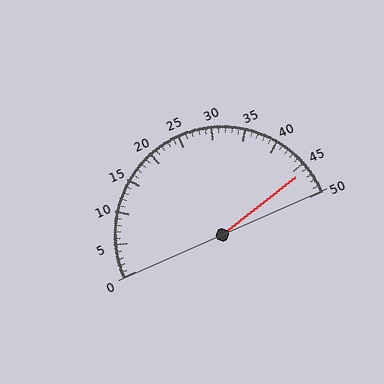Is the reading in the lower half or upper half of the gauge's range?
The reading is in the upper half of the range (0 to 50).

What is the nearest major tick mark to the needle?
The nearest major tick mark is 45.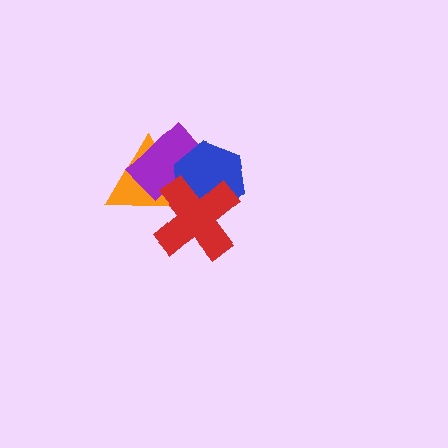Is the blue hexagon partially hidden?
Yes, it is partially covered by another shape.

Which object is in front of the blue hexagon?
The red cross is in front of the blue hexagon.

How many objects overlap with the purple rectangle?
4 objects overlap with the purple rectangle.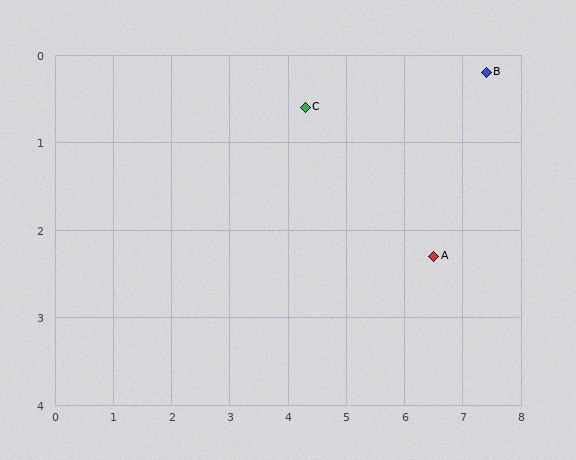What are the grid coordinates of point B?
Point B is at approximately (7.4, 0.2).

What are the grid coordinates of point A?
Point A is at approximately (6.5, 2.3).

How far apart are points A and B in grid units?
Points A and B are about 2.3 grid units apart.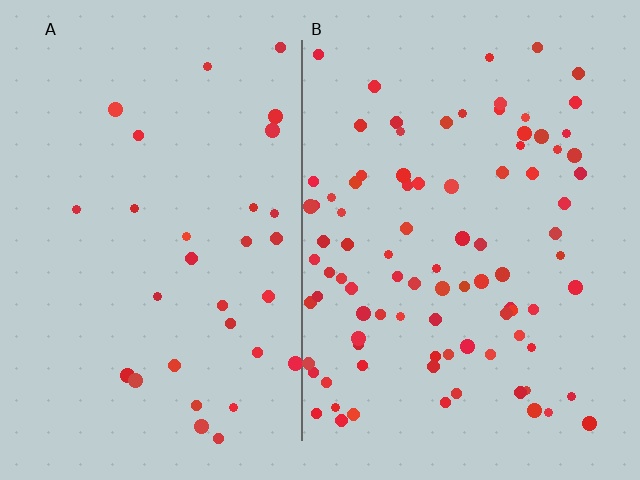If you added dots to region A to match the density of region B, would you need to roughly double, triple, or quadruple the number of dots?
Approximately triple.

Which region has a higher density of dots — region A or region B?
B (the right).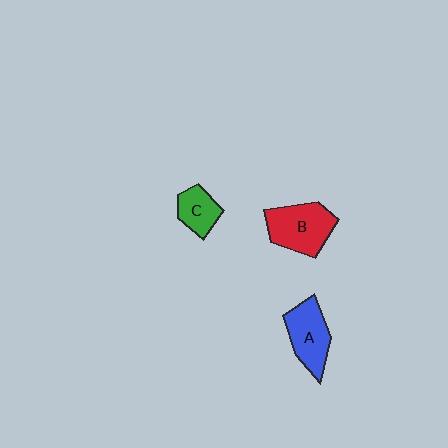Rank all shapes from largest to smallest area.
From largest to smallest: B (red), A (blue), C (green).